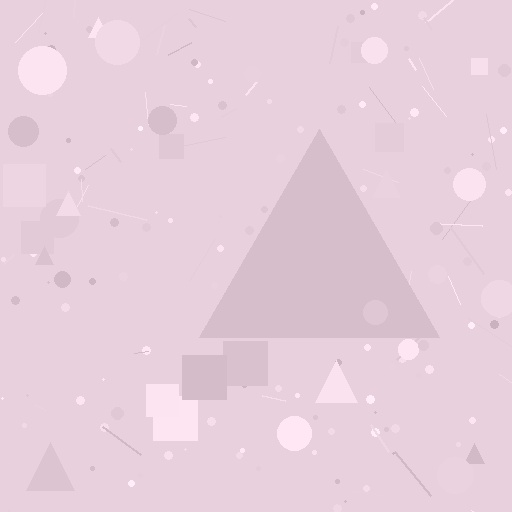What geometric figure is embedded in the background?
A triangle is embedded in the background.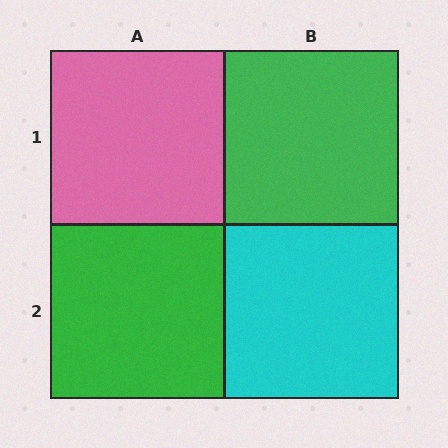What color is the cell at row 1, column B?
Green.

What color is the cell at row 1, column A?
Pink.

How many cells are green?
2 cells are green.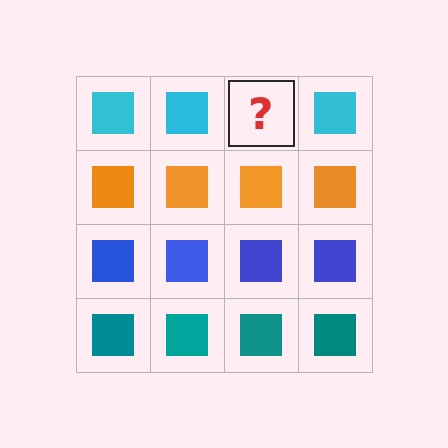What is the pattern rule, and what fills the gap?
The rule is that each row has a consistent color. The gap should be filled with a cyan square.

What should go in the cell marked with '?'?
The missing cell should contain a cyan square.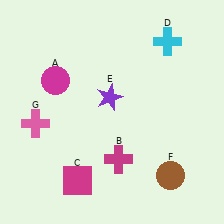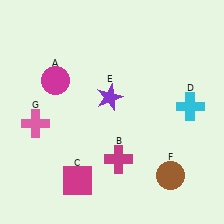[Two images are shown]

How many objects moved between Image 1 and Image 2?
1 object moved between the two images.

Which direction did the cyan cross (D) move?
The cyan cross (D) moved down.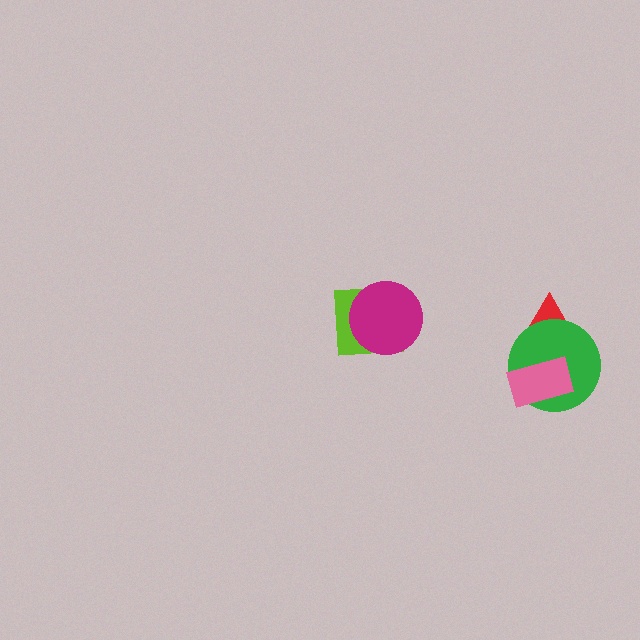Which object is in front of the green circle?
The pink rectangle is in front of the green circle.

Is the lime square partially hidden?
Yes, it is partially covered by another shape.